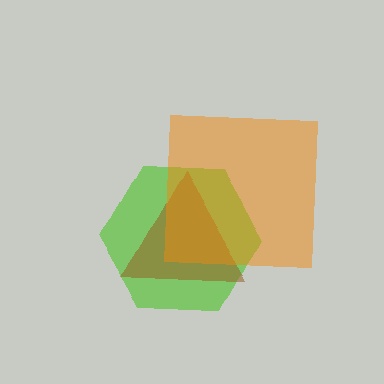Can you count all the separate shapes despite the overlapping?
Yes, there are 3 separate shapes.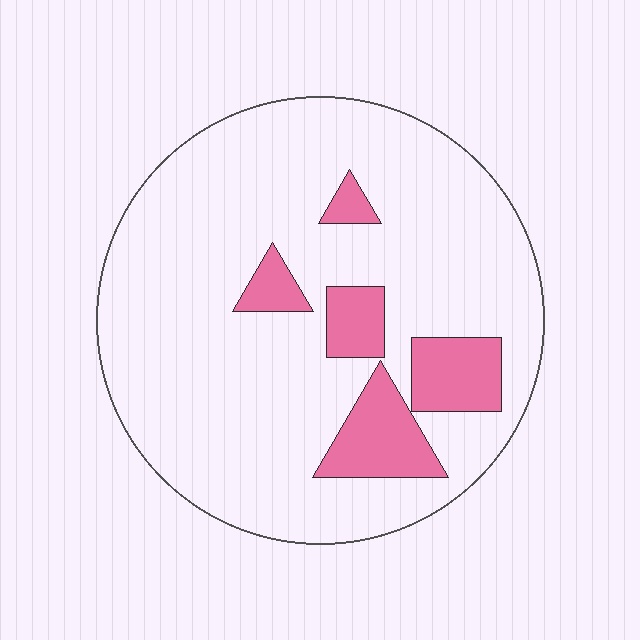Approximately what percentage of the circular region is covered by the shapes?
Approximately 15%.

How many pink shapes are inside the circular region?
5.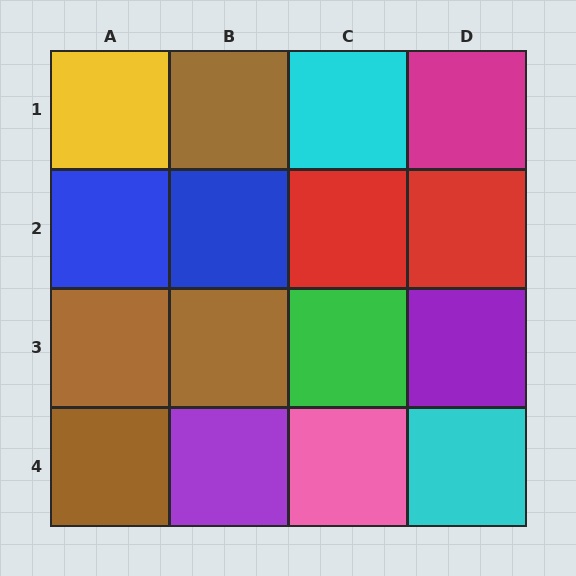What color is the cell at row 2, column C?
Red.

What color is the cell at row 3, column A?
Brown.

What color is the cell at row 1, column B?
Brown.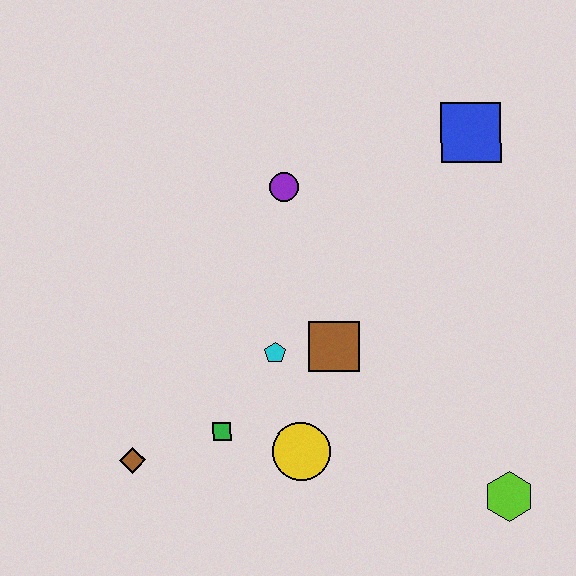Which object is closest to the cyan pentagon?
The brown square is closest to the cyan pentagon.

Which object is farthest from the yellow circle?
The blue square is farthest from the yellow circle.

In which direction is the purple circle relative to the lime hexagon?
The purple circle is above the lime hexagon.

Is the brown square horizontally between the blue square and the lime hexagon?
No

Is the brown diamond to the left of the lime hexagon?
Yes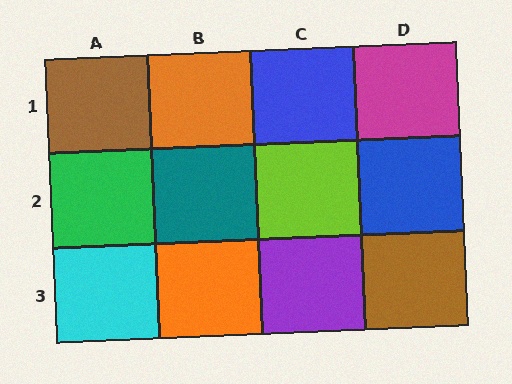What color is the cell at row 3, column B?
Orange.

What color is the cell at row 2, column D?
Blue.